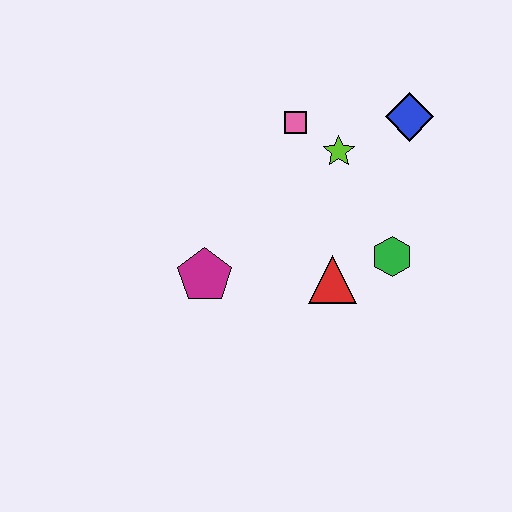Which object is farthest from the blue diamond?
The magenta pentagon is farthest from the blue diamond.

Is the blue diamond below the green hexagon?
No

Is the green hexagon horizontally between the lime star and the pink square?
No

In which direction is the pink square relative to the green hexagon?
The pink square is above the green hexagon.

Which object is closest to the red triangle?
The green hexagon is closest to the red triangle.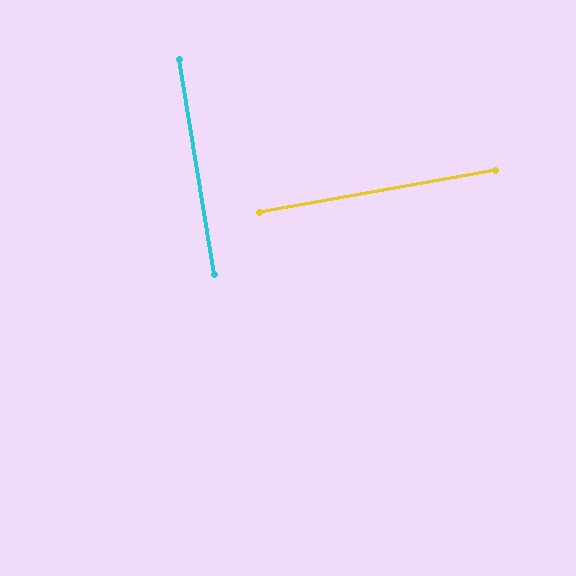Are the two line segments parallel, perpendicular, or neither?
Perpendicular — they meet at approximately 89°.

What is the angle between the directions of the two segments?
Approximately 89 degrees.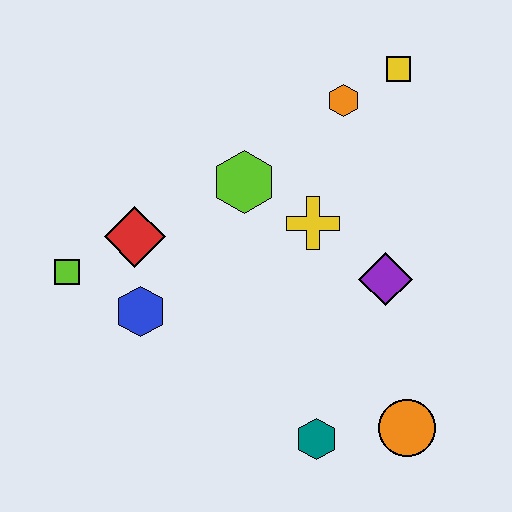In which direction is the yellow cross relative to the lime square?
The yellow cross is to the right of the lime square.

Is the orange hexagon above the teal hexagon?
Yes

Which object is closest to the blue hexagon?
The red diamond is closest to the blue hexagon.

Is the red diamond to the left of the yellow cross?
Yes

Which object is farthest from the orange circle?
The lime square is farthest from the orange circle.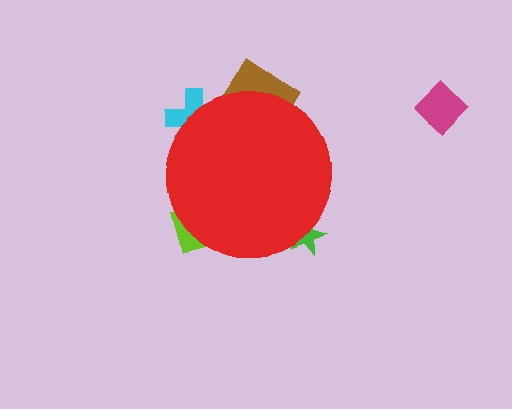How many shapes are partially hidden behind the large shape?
4 shapes are partially hidden.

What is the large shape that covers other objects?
A red circle.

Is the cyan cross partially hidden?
Yes, the cyan cross is partially hidden behind the red circle.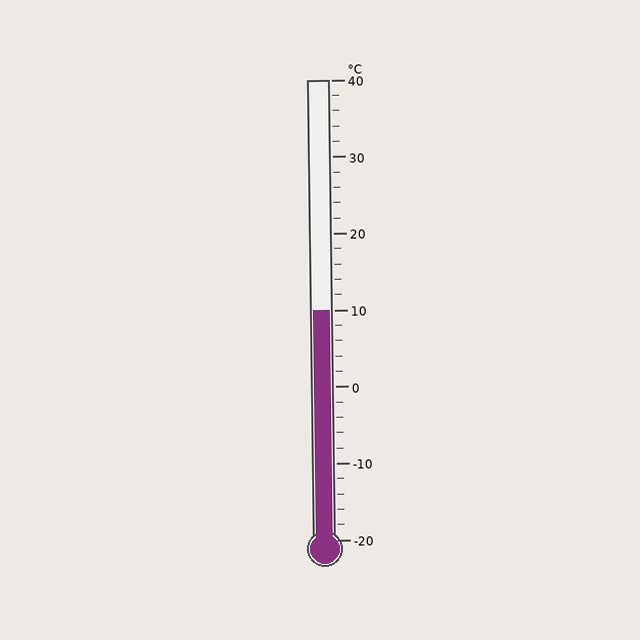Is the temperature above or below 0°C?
The temperature is above 0°C.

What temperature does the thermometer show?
The thermometer shows approximately 10°C.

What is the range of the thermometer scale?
The thermometer scale ranges from -20°C to 40°C.